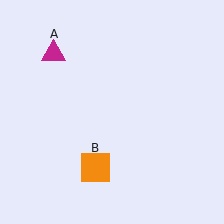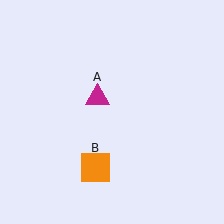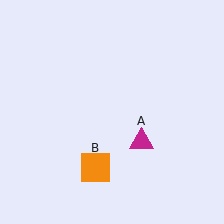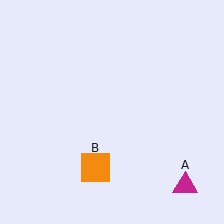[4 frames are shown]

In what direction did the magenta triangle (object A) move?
The magenta triangle (object A) moved down and to the right.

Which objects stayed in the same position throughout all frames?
Orange square (object B) remained stationary.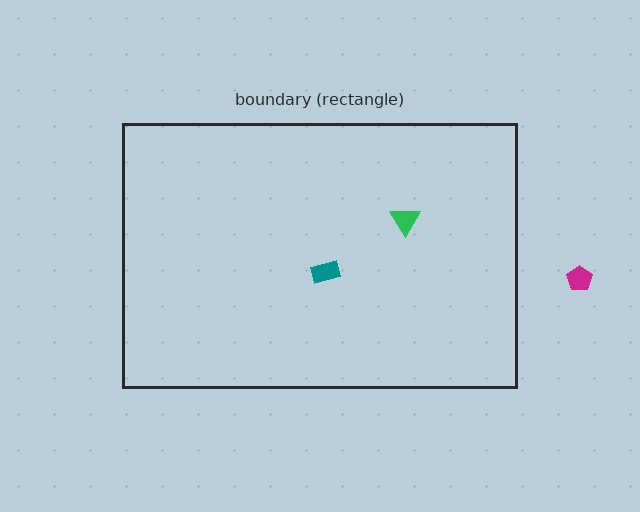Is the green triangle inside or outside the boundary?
Inside.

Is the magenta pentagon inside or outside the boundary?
Outside.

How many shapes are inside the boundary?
2 inside, 1 outside.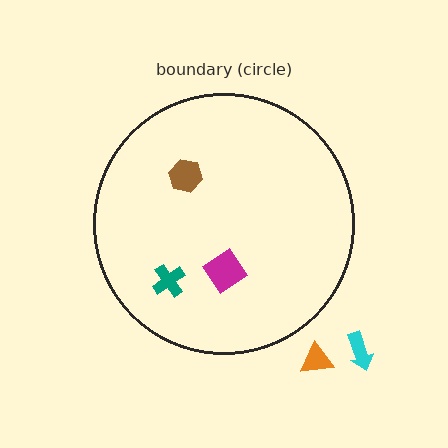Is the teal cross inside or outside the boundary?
Inside.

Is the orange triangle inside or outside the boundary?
Outside.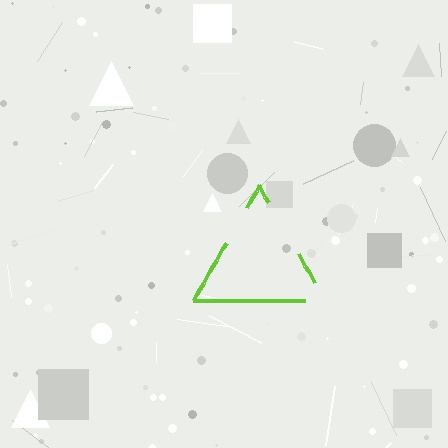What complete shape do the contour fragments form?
The contour fragments form a triangle.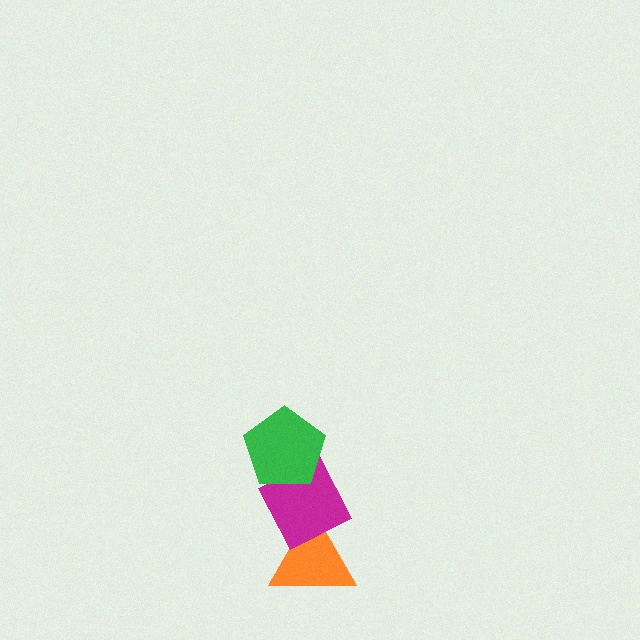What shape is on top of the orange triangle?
The magenta diamond is on top of the orange triangle.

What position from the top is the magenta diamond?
The magenta diamond is 2nd from the top.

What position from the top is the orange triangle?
The orange triangle is 3rd from the top.